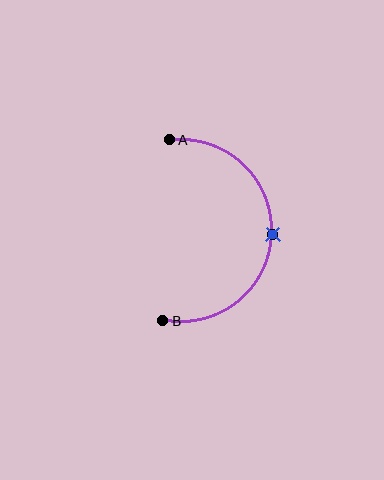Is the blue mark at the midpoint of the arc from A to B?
Yes. The blue mark lies on the arc at equal arc-length from both A and B — it is the arc midpoint.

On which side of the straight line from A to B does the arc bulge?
The arc bulges to the right of the straight line connecting A and B.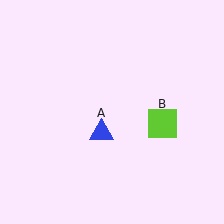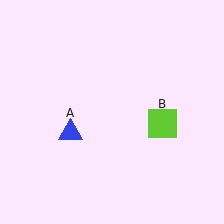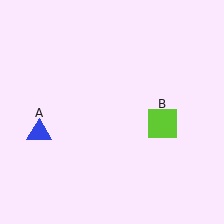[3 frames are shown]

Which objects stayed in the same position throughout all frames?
Lime square (object B) remained stationary.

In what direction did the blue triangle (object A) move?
The blue triangle (object A) moved left.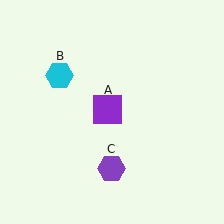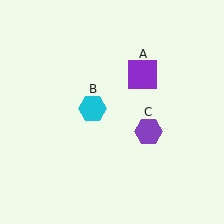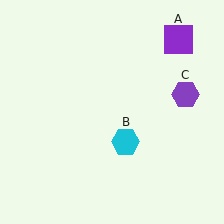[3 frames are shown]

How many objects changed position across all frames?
3 objects changed position: purple square (object A), cyan hexagon (object B), purple hexagon (object C).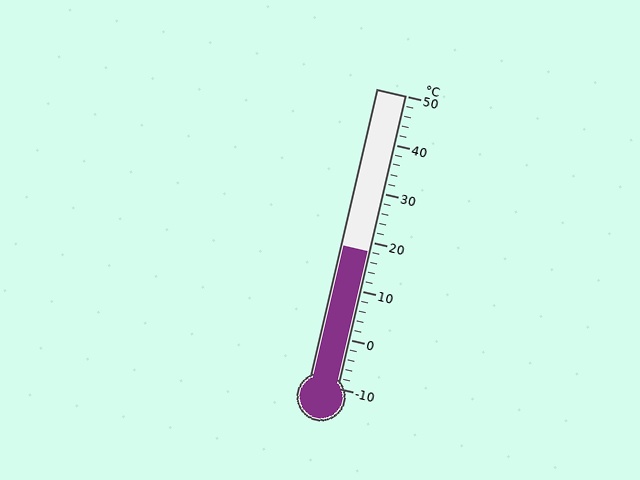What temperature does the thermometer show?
The thermometer shows approximately 18°C.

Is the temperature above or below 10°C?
The temperature is above 10°C.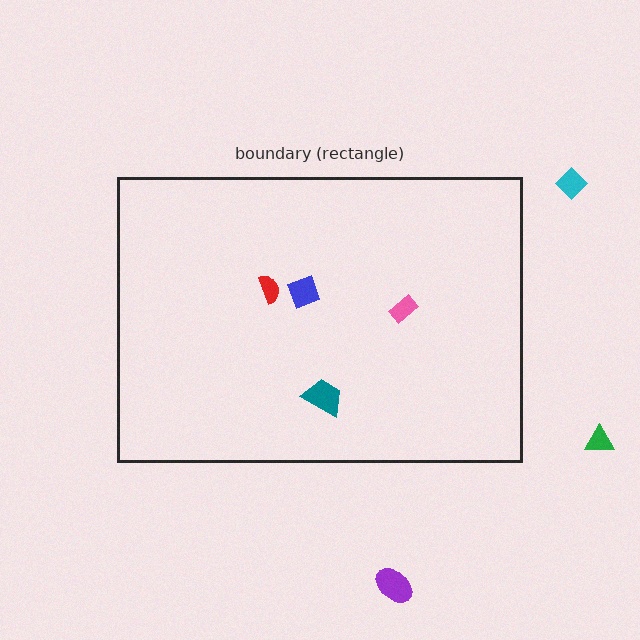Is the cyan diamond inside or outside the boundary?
Outside.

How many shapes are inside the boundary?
4 inside, 3 outside.